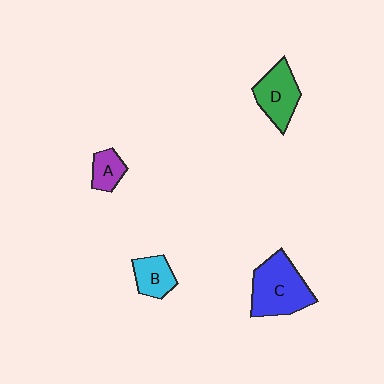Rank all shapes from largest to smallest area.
From largest to smallest: C (blue), D (green), B (cyan), A (purple).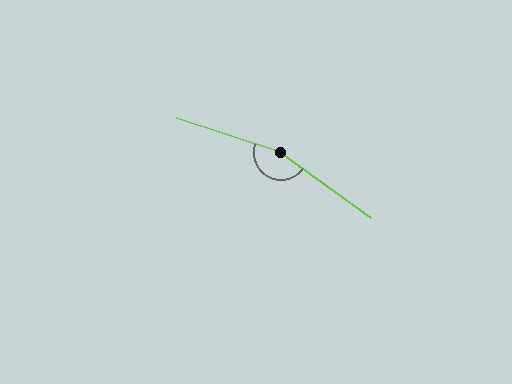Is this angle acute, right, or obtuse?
It is obtuse.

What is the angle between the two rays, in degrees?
Approximately 162 degrees.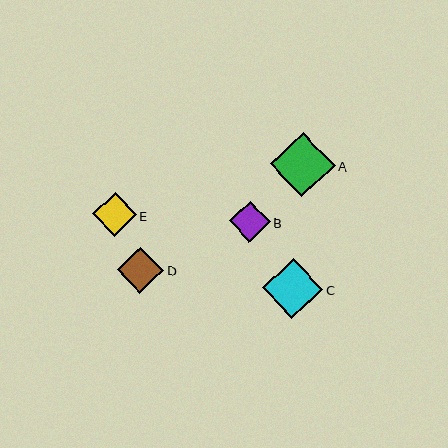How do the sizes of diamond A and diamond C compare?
Diamond A and diamond C are approximately the same size.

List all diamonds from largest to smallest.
From largest to smallest: A, C, D, E, B.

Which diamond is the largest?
Diamond A is the largest with a size of approximately 65 pixels.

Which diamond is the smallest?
Diamond B is the smallest with a size of approximately 40 pixels.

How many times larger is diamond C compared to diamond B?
Diamond C is approximately 1.5 times the size of diamond B.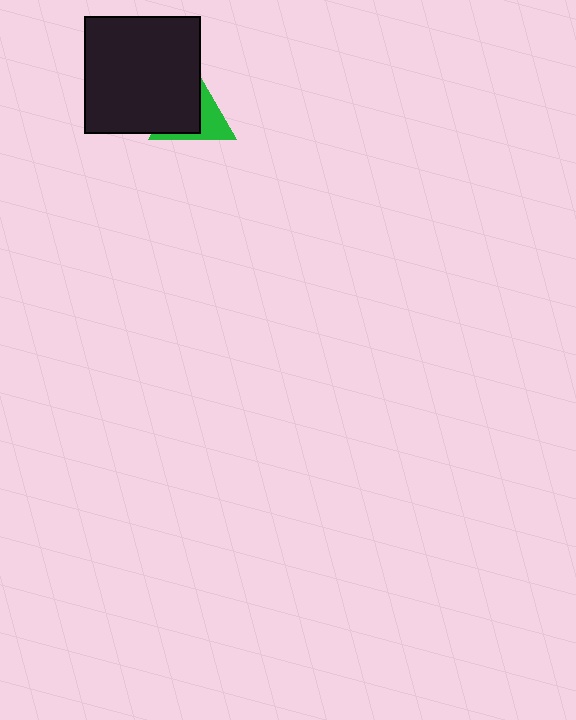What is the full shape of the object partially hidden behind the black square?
The partially hidden object is a green triangle.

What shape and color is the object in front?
The object in front is a black square.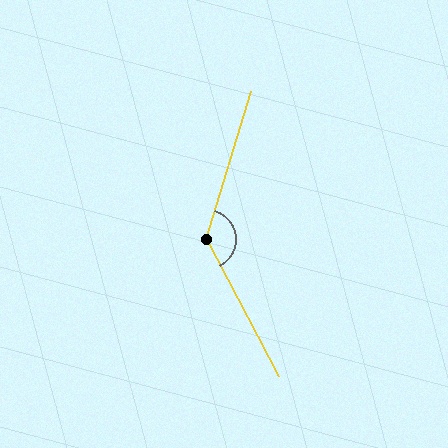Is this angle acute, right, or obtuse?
It is obtuse.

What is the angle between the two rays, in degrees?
Approximately 135 degrees.